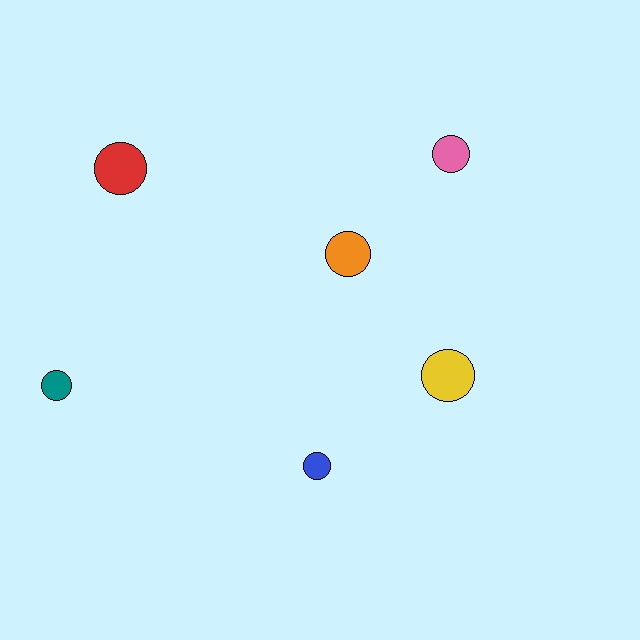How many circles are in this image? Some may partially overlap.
There are 6 circles.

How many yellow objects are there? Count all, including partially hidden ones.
There is 1 yellow object.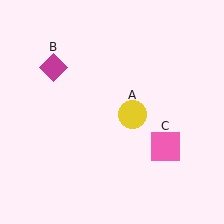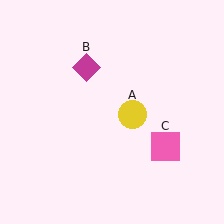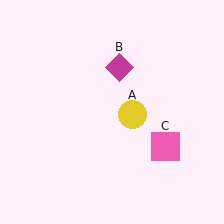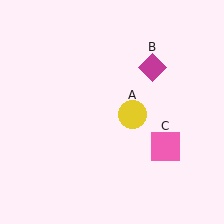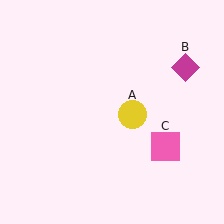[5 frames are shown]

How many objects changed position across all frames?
1 object changed position: magenta diamond (object B).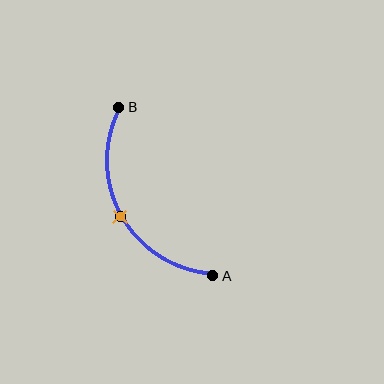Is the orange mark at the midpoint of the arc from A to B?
Yes. The orange mark lies on the arc at equal arc-length from both A and B — it is the arc midpoint.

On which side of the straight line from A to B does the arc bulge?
The arc bulges to the left of the straight line connecting A and B.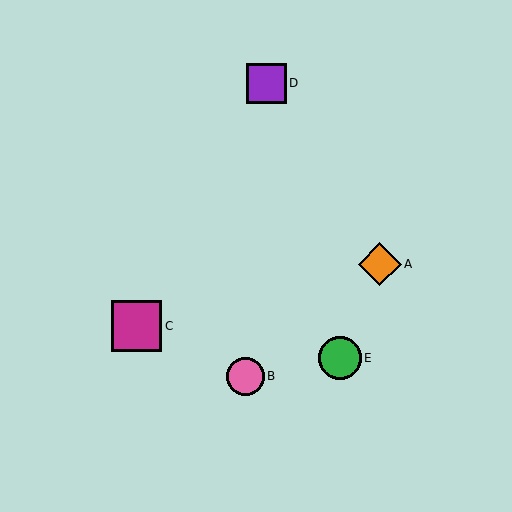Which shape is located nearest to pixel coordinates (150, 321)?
The magenta square (labeled C) at (137, 326) is nearest to that location.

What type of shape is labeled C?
Shape C is a magenta square.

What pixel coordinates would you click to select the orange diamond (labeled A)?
Click at (380, 264) to select the orange diamond A.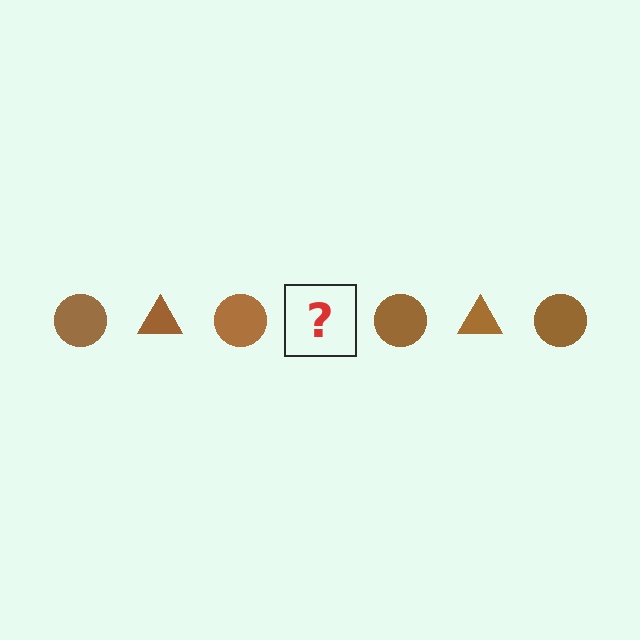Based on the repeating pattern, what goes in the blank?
The blank should be a brown triangle.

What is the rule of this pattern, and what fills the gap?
The rule is that the pattern cycles through circle, triangle shapes in brown. The gap should be filled with a brown triangle.